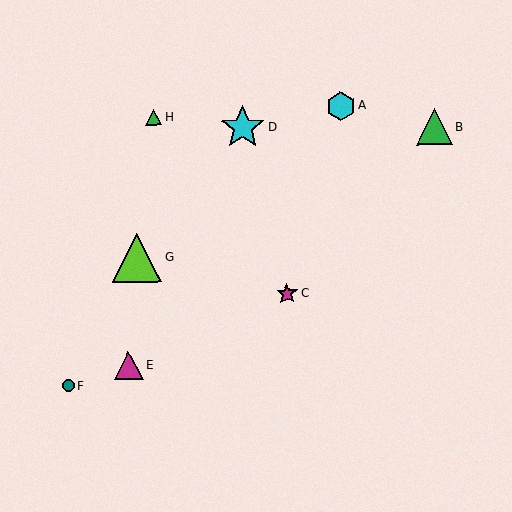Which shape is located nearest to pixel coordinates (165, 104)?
The green triangle (labeled H) at (153, 117) is nearest to that location.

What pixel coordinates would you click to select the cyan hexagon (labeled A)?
Click at (341, 106) to select the cyan hexagon A.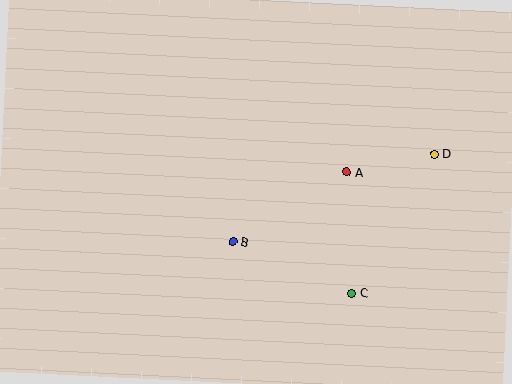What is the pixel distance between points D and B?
The distance between D and B is 220 pixels.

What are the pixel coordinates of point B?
Point B is at (233, 241).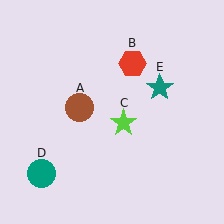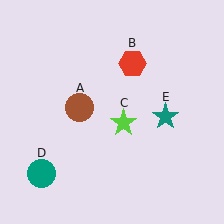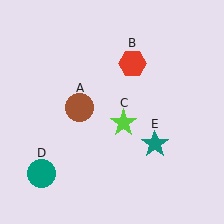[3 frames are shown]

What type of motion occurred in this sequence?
The teal star (object E) rotated clockwise around the center of the scene.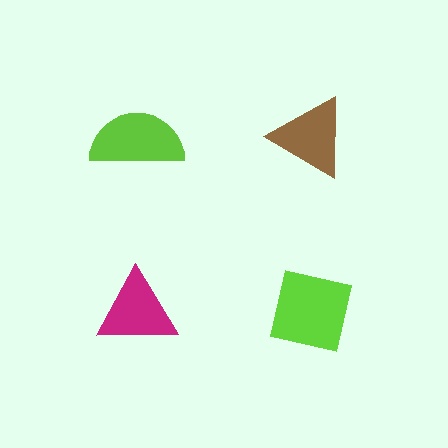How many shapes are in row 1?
2 shapes.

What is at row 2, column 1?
A magenta triangle.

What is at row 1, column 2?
A brown triangle.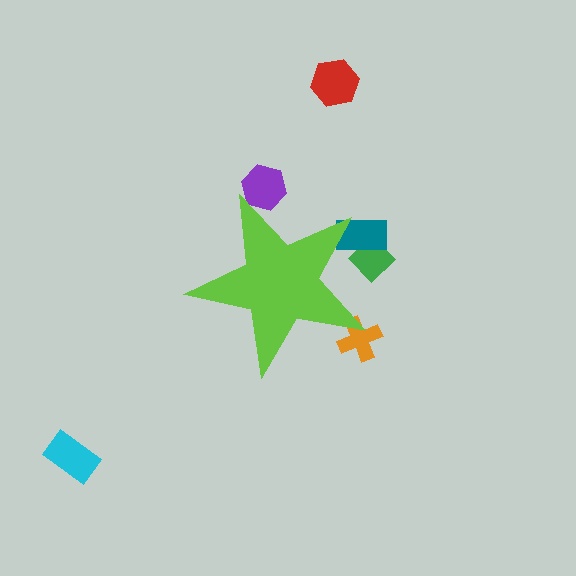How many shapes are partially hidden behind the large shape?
4 shapes are partially hidden.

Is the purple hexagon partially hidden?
Yes, the purple hexagon is partially hidden behind the lime star.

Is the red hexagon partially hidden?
No, the red hexagon is fully visible.